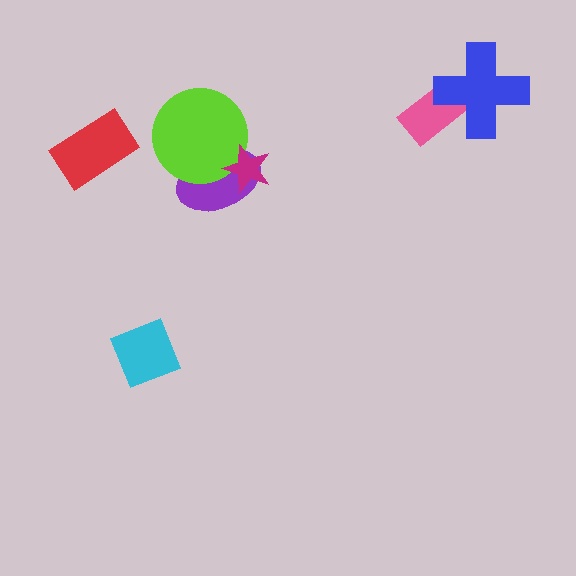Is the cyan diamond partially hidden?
No, no other shape covers it.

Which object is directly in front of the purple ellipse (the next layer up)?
The lime circle is directly in front of the purple ellipse.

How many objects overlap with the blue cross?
1 object overlaps with the blue cross.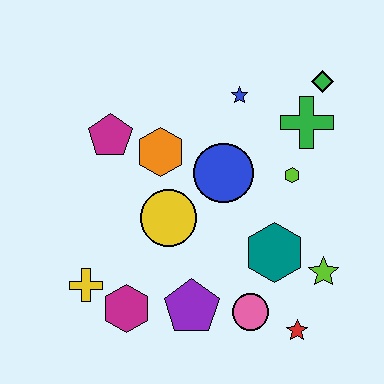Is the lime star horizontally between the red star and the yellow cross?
No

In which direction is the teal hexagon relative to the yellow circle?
The teal hexagon is to the right of the yellow circle.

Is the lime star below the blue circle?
Yes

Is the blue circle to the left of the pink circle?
Yes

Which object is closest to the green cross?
The green diamond is closest to the green cross.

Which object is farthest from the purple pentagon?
The green diamond is farthest from the purple pentagon.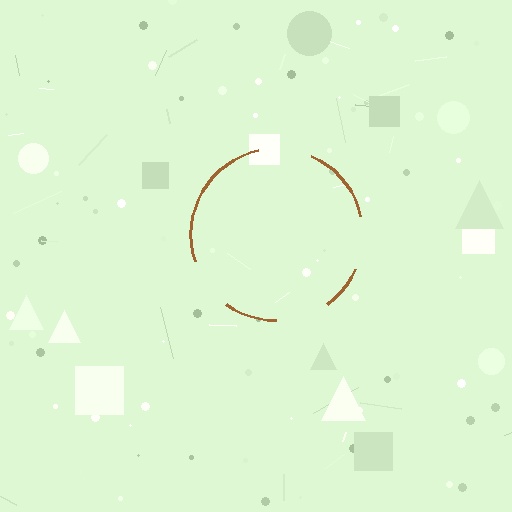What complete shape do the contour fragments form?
The contour fragments form a circle.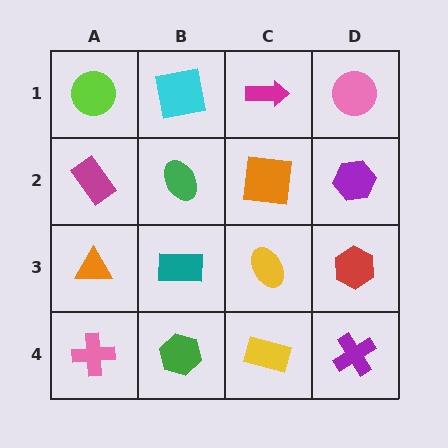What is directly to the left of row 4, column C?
A green hexagon.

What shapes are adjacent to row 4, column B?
A teal rectangle (row 3, column B), a pink cross (row 4, column A), a yellow rectangle (row 4, column C).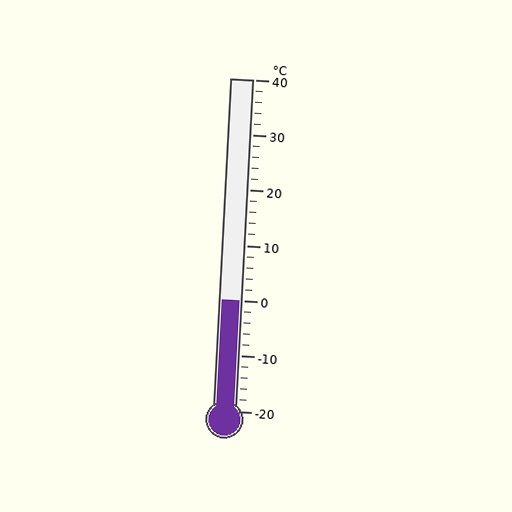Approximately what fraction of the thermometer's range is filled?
The thermometer is filled to approximately 35% of its range.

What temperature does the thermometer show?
The thermometer shows approximately 0°C.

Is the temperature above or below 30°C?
The temperature is below 30°C.